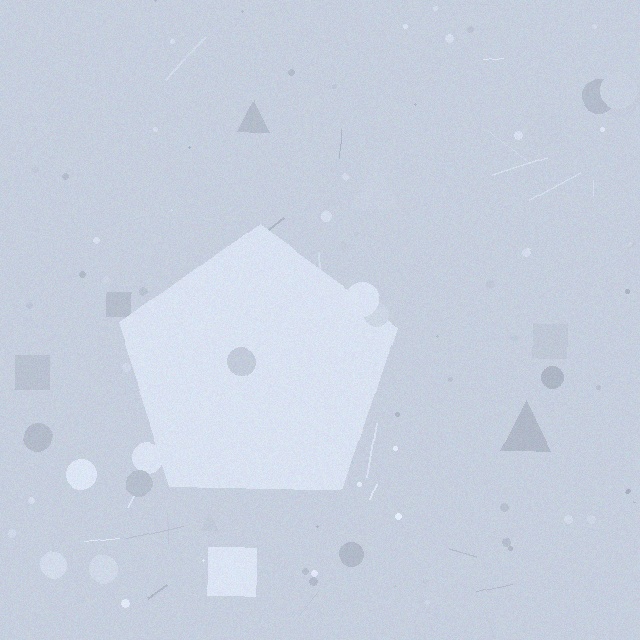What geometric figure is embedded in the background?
A pentagon is embedded in the background.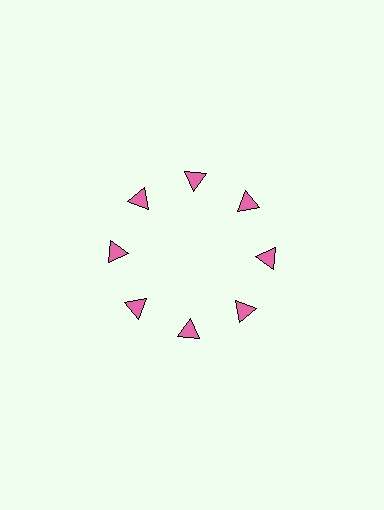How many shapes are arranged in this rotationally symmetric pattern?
There are 8 shapes, arranged in 8 groups of 1.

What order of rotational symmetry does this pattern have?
This pattern has 8-fold rotational symmetry.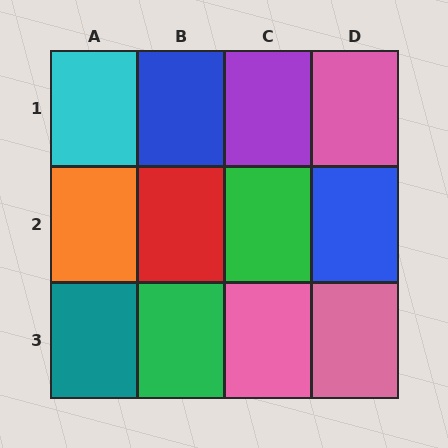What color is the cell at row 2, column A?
Orange.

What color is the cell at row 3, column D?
Pink.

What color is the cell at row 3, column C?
Pink.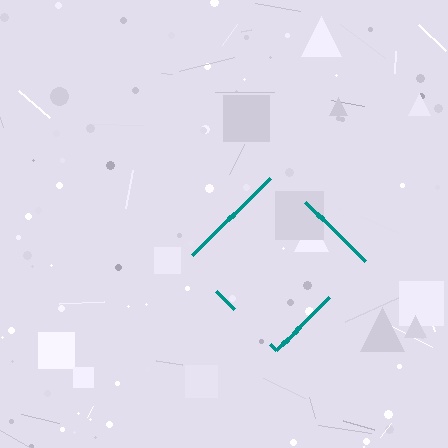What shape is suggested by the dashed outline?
The dashed outline suggests a diamond.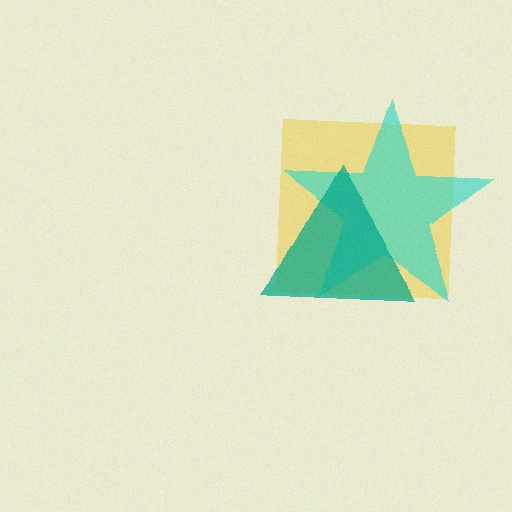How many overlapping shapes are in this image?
There are 3 overlapping shapes in the image.